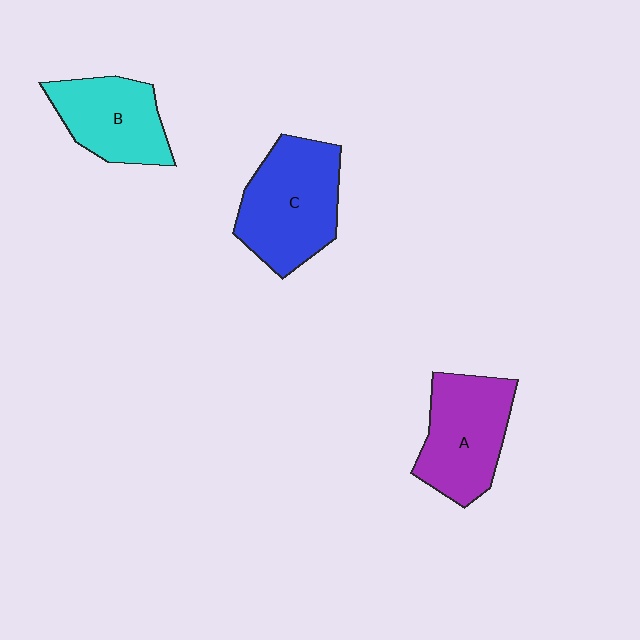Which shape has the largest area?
Shape C (blue).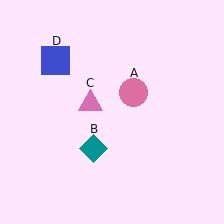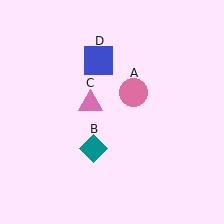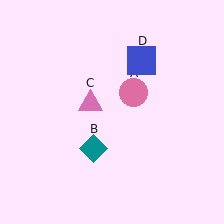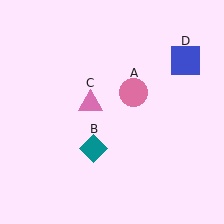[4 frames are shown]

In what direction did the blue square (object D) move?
The blue square (object D) moved right.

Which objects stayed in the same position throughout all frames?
Pink circle (object A) and teal diamond (object B) and pink triangle (object C) remained stationary.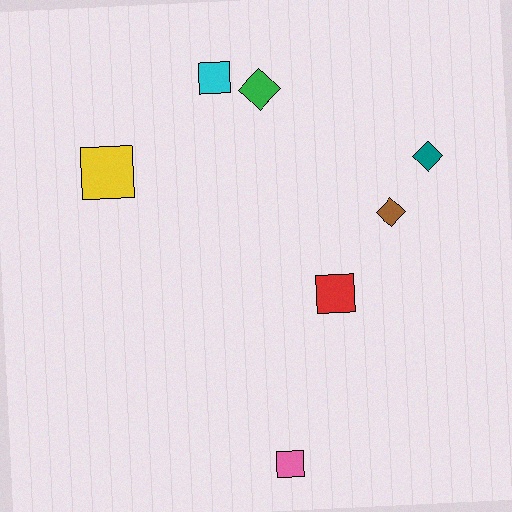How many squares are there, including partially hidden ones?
There are 4 squares.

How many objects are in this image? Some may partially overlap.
There are 7 objects.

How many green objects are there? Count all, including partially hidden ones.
There is 1 green object.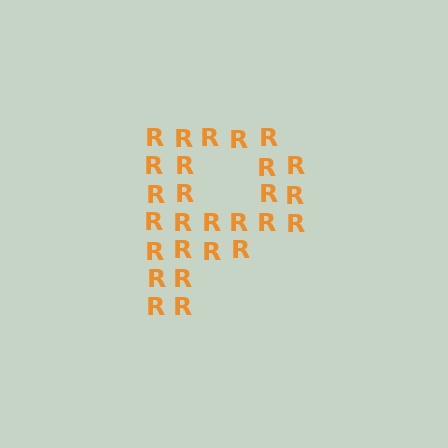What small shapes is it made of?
It is made of small letter R's.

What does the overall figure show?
The overall figure shows the letter P.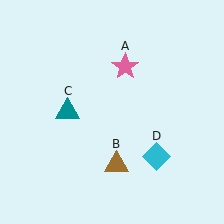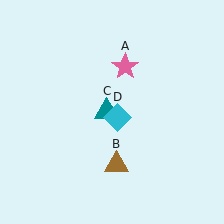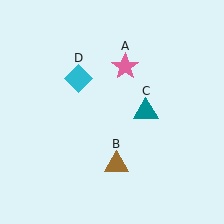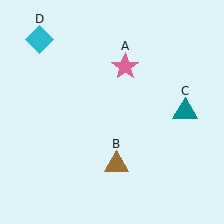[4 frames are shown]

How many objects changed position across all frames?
2 objects changed position: teal triangle (object C), cyan diamond (object D).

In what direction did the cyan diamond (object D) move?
The cyan diamond (object D) moved up and to the left.